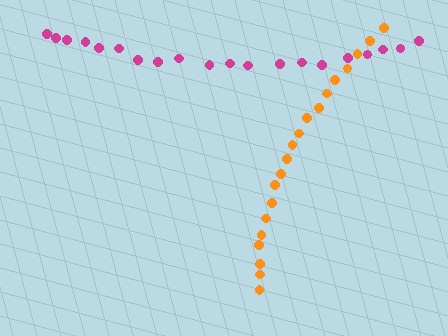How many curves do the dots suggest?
There are 2 distinct paths.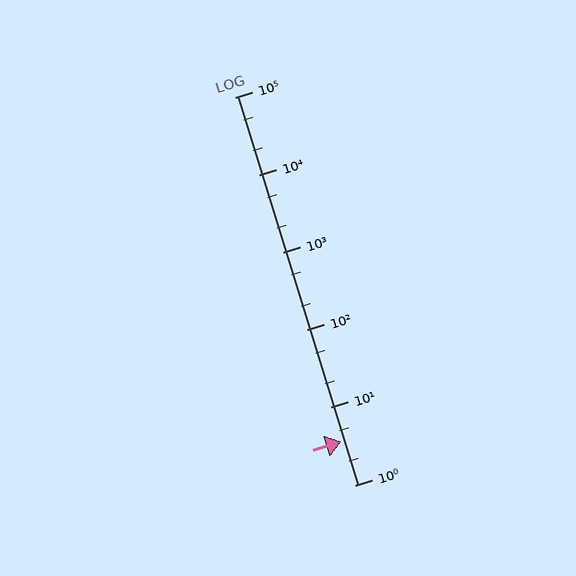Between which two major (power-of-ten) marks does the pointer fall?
The pointer is between 1 and 10.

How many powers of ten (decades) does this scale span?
The scale spans 5 decades, from 1 to 100000.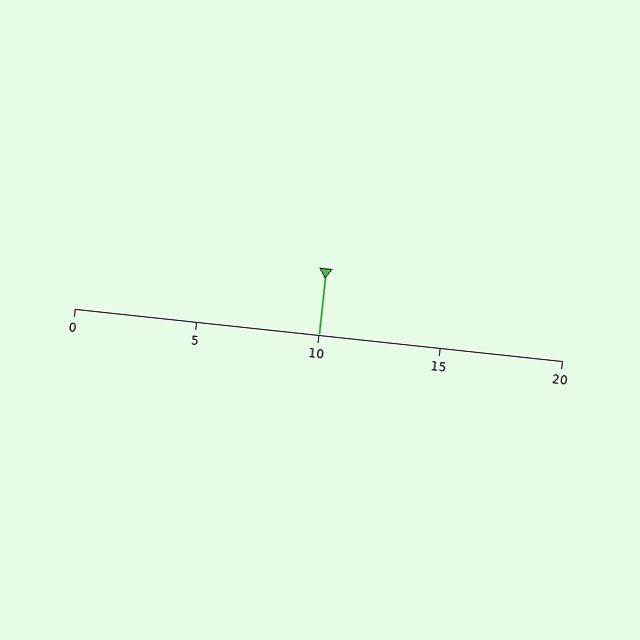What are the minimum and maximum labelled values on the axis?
The axis runs from 0 to 20.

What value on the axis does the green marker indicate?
The marker indicates approximately 10.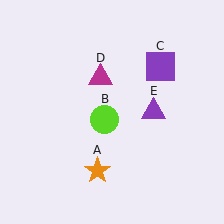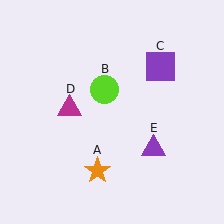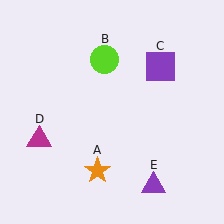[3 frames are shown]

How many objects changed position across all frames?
3 objects changed position: lime circle (object B), magenta triangle (object D), purple triangle (object E).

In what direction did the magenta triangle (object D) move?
The magenta triangle (object D) moved down and to the left.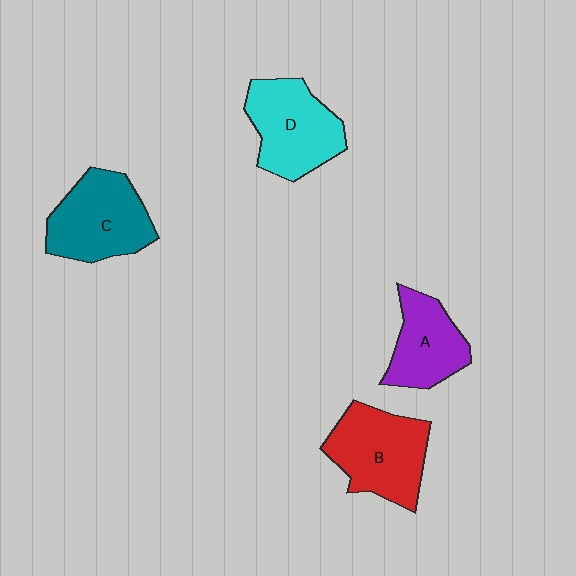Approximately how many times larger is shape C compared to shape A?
Approximately 1.3 times.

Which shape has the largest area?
Shape B (red).